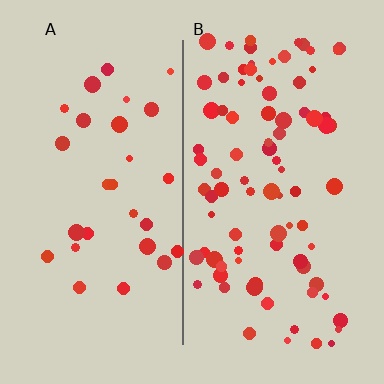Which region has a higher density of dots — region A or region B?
B (the right).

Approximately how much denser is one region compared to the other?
Approximately 3.0× — region B over region A.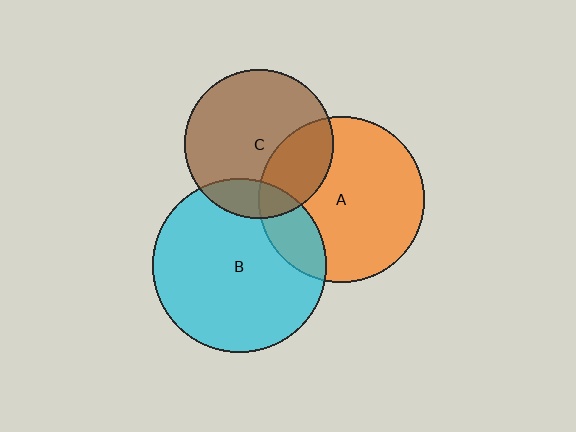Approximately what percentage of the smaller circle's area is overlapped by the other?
Approximately 20%.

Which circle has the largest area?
Circle B (cyan).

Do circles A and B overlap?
Yes.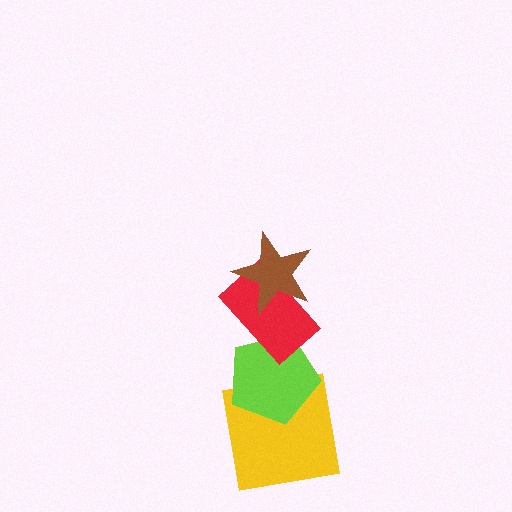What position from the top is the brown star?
The brown star is 1st from the top.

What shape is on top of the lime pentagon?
The red rectangle is on top of the lime pentagon.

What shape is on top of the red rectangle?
The brown star is on top of the red rectangle.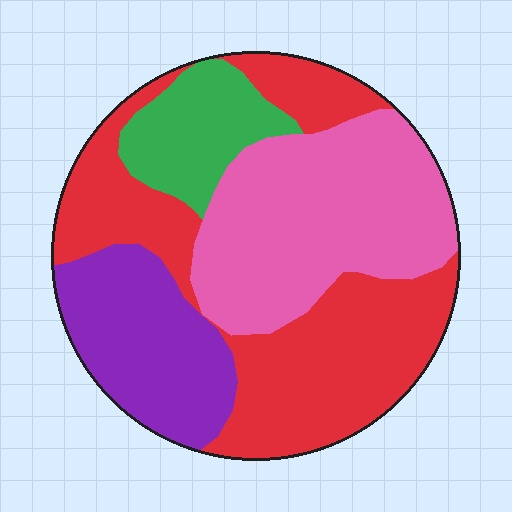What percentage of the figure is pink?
Pink covers around 30% of the figure.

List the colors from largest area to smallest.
From largest to smallest: red, pink, purple, green.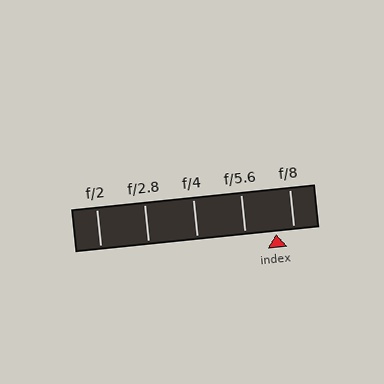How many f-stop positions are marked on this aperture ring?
There are 5 f-stop positions marked.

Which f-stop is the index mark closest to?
The index mark is closest to f/8.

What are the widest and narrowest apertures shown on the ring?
The widest aperture shown is f/2 and the narrowest is f/8.